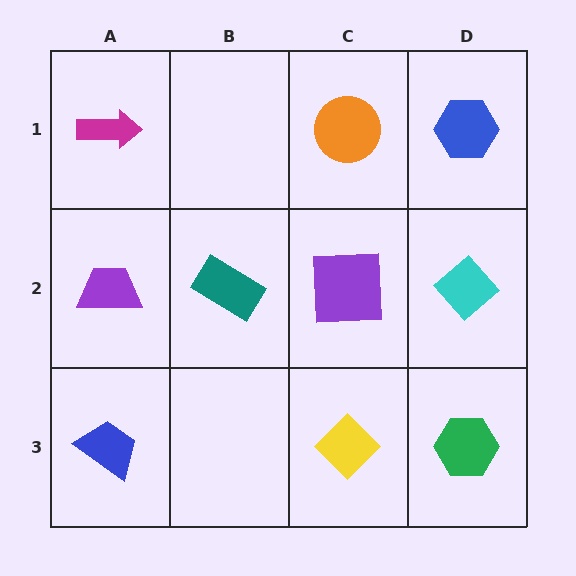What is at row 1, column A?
A magenta arrow.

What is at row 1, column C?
An orange circle.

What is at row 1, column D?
A blue hexagon.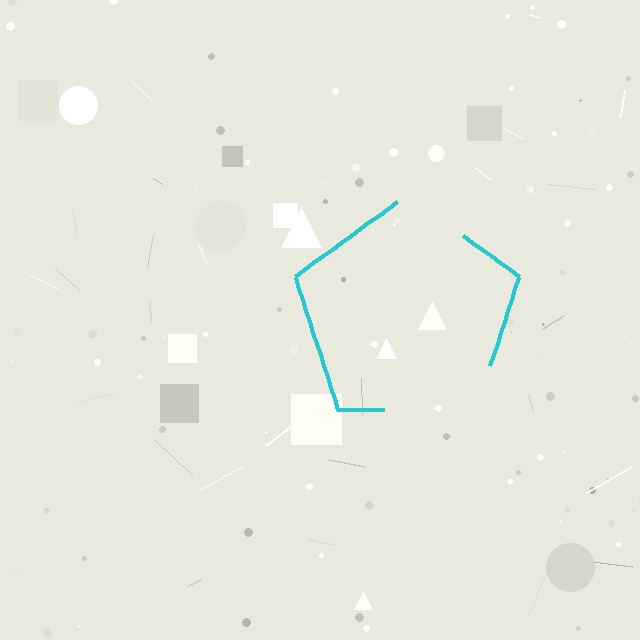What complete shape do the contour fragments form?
The contour fragments form a pentagon.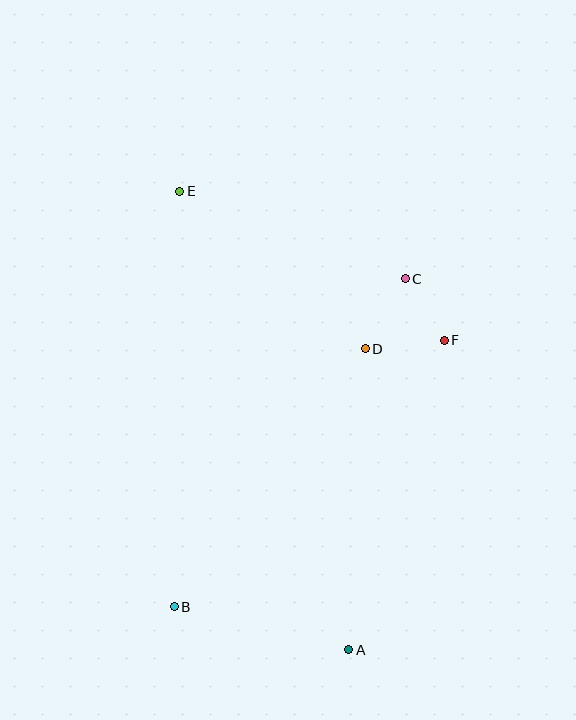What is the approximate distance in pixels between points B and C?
The distance between B and C is approximately 401 pixels.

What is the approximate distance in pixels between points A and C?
The distance between A and C is approximately 375 pixels.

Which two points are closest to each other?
Points C and F are closest to each other.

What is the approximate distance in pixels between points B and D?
The distance between B and D is approximately 321 pixels.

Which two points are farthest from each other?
Points A and E are farthest from each other.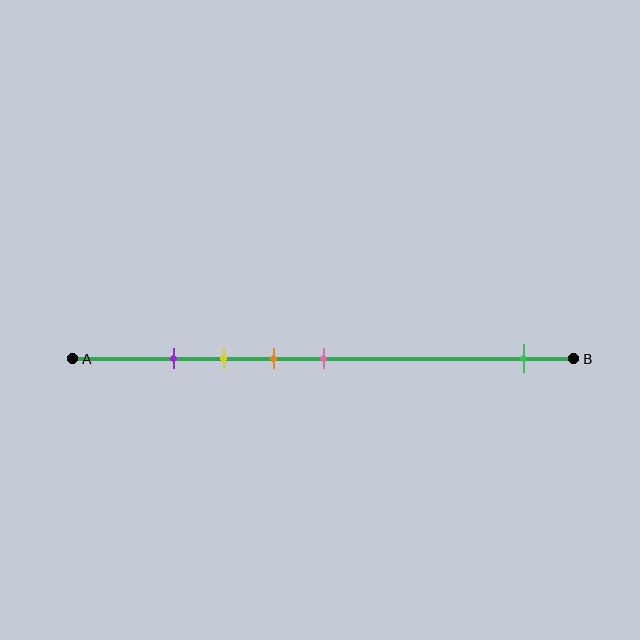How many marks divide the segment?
There are 5 marks dividing the segment.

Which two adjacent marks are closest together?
The purple and yellow marks are the closest adjacent pair.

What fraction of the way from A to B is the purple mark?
The purple mark is approximately 20% (0.2) of the way from A to B.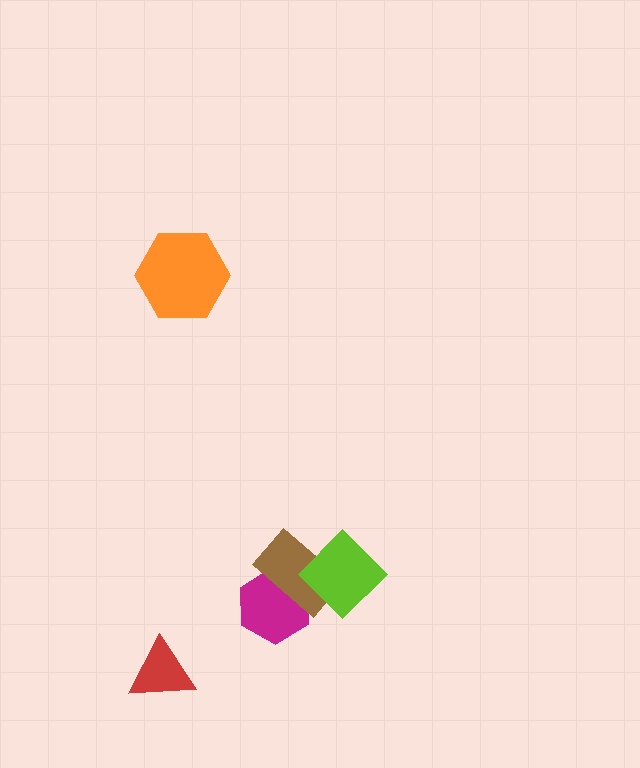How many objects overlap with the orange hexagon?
0 objects overlap with the orange hexagon.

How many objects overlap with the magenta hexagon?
1 object overlaps with the magenta hexagon.